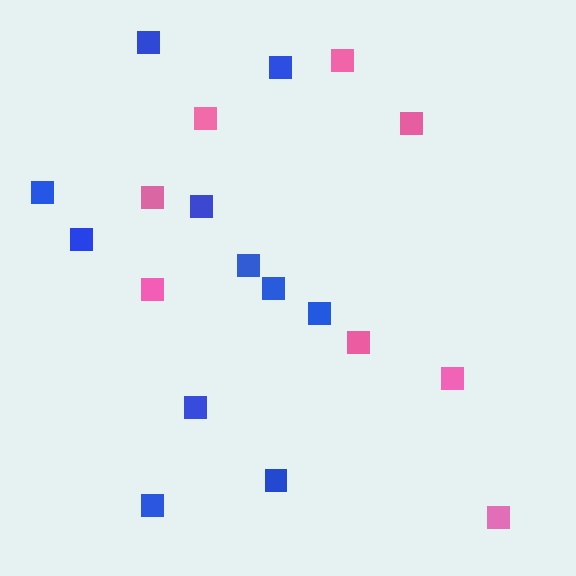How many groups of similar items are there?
There are 2 groups: one group of pink squares (8) and one group of blue squares (11).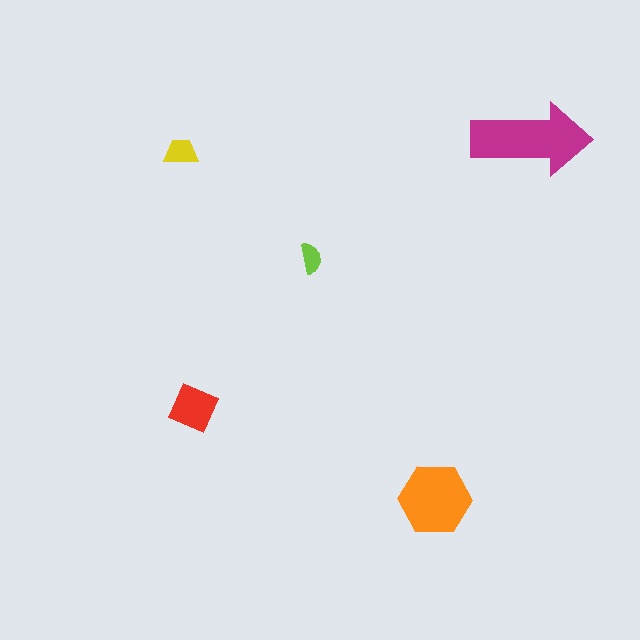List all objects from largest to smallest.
The magenta arrow, the orange hexagon, the red diamond, the yellow trapezoid, the lime semicircle.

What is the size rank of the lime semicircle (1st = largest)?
5th.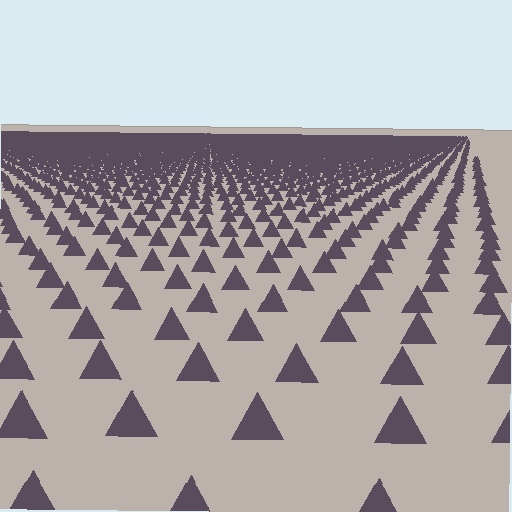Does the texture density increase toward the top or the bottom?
Density increases toward the top.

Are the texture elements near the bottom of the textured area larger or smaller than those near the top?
Larger. Near the bottom, elements are closer to the viewer and appear at a bigger on-screen size.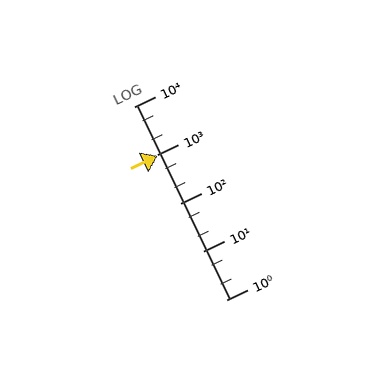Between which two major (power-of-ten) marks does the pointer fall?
The pointer is between 100 and 1000.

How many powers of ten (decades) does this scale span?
The scale spans 4 decades, from 1 to 10000.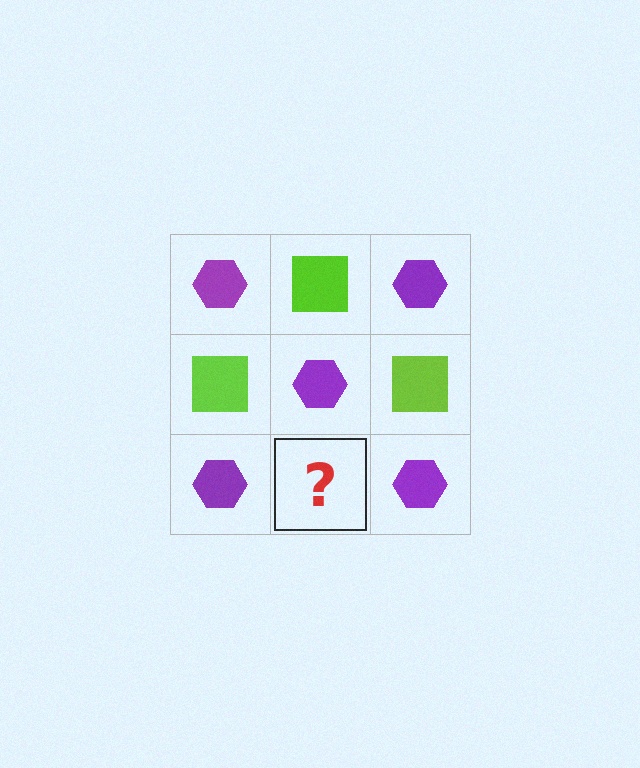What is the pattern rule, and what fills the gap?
The rule is that it alternates purple hexagon and lime square in a checkerboard pattern. The gap should be filled with a lime square.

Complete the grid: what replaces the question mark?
The question mark should be replaced with a lime square.